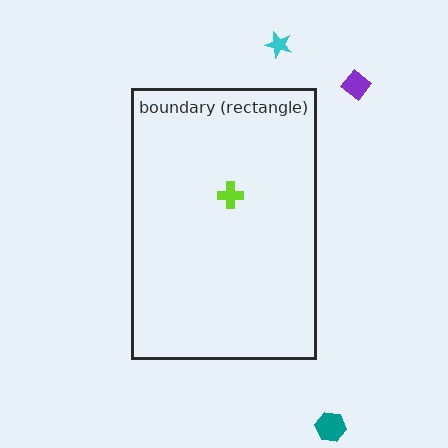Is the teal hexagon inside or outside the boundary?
Outside.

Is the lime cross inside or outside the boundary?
Inside.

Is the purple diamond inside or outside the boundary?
Outside.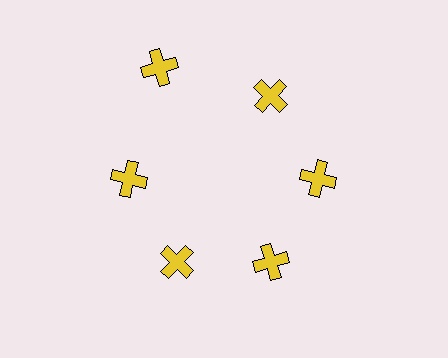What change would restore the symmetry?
The symmetry would be restored by moving it inward, back onto the ring so that all 6 crosses sit at equal angles and equal distance from the center.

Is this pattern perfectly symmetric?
No. The 6 yellow crosses are arranged in a ring, but one element near the 11 o'clock position is pushed outward from the center, breaking the 6-fold rotational symmetry.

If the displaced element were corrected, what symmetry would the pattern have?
It would have 6-fold rotational symmetry — the pattern would map onto itself every 60 degrees.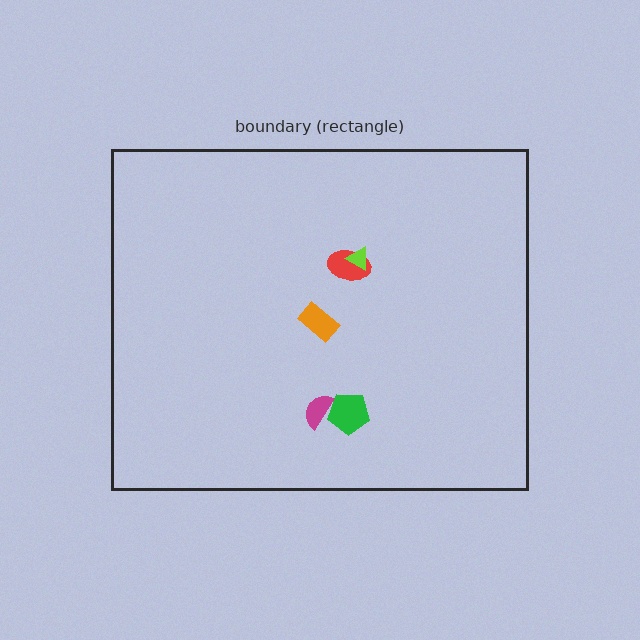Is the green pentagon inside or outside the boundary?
Inside.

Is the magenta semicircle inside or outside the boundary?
Inside.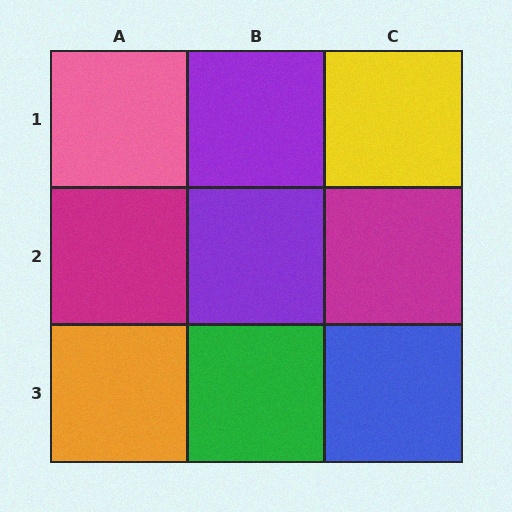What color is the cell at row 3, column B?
Green.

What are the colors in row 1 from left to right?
Pink, purple, yellow.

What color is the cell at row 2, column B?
Purple.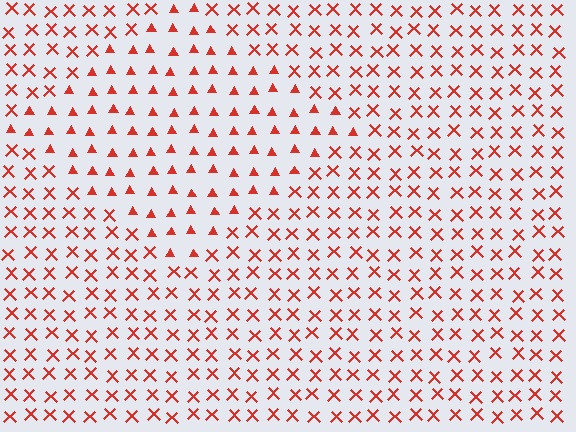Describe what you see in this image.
The image is filled with small red elements arranged in a uniform grid. A diamond-shaped region contains triangles, while the surrounding area contains X marks. The boundary is defined purely by the change in element shape.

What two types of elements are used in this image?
The image uses triangles inside the diamond region and X marks outside it.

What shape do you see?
I see a diamond.